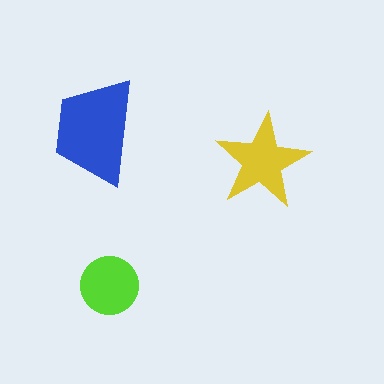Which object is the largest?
The blue trapezoid.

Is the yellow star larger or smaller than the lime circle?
Larger.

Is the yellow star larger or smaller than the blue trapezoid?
Smaller.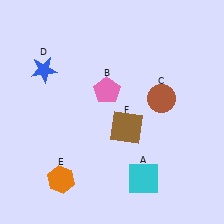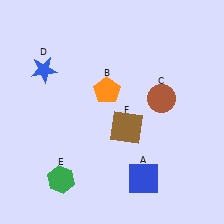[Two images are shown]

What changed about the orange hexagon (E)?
In Image 1, E is orange. In Image 2, it changed to green.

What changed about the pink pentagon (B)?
In Image 1, B is pink. In Image 2, it changed to orange.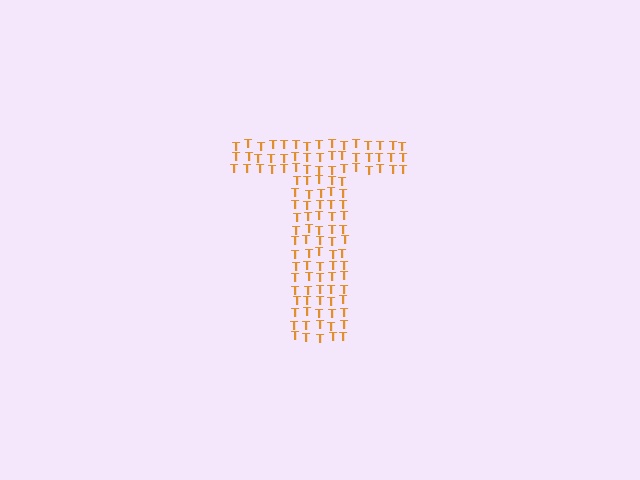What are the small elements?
The small elements are letter T's.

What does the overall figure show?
The overall figure shows the letter T.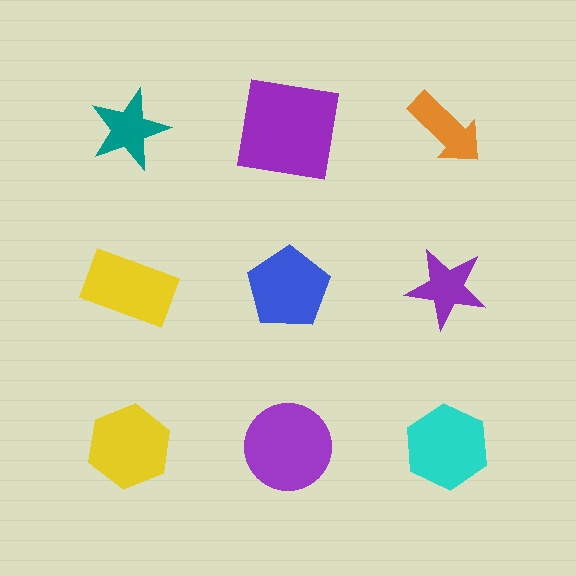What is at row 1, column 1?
A teal star.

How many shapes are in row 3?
3 shapes.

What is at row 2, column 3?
A purple star.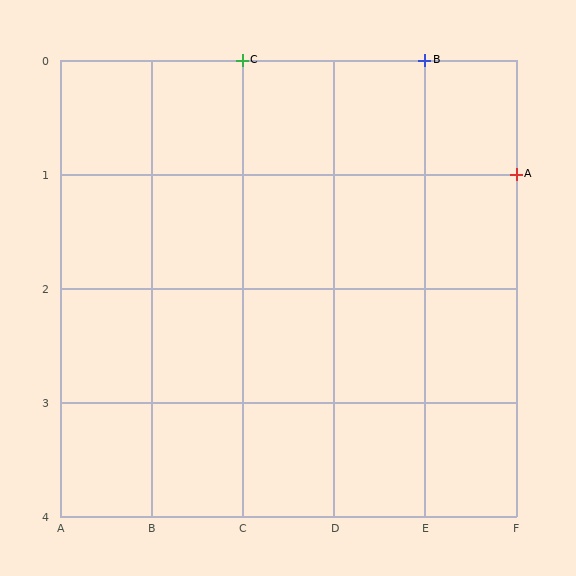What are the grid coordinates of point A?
Point A is at grid coordinates (F, 1).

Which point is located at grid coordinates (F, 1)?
Point A is at (F, 1).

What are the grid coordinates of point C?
Point C is at grid coordinates (C, 0).